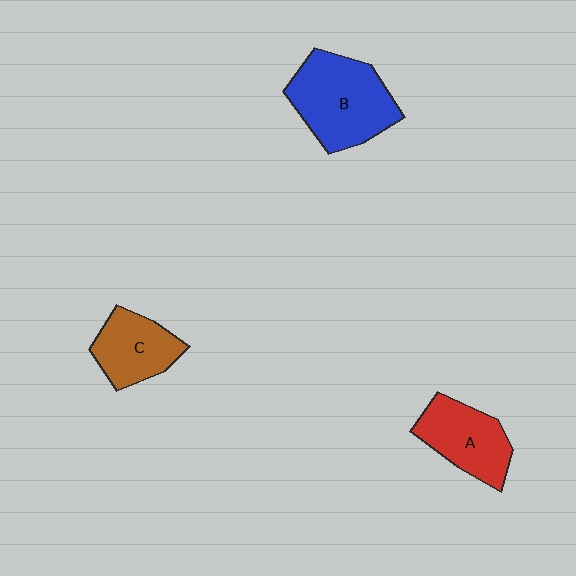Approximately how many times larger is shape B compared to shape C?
Approximately 1.6 times.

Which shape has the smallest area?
Shape C (brown).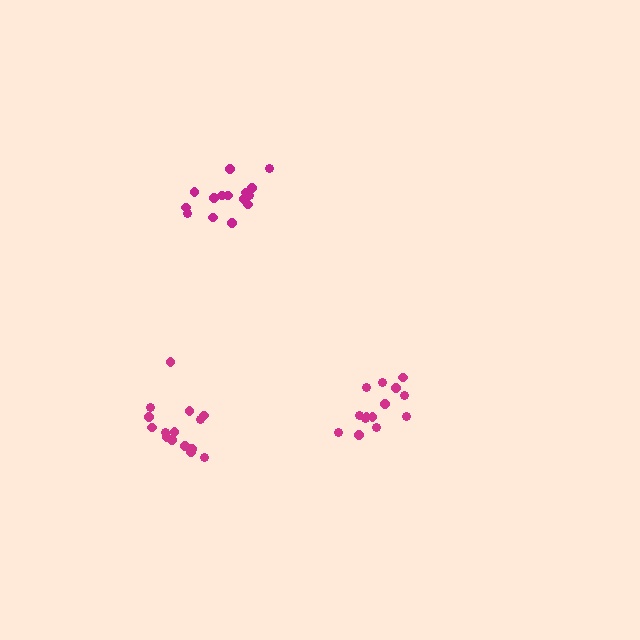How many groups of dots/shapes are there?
There are 3 groups.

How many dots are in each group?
Group 1: 15 dots, Group 2: 14 dots, Group 3: 15 dots (44 total).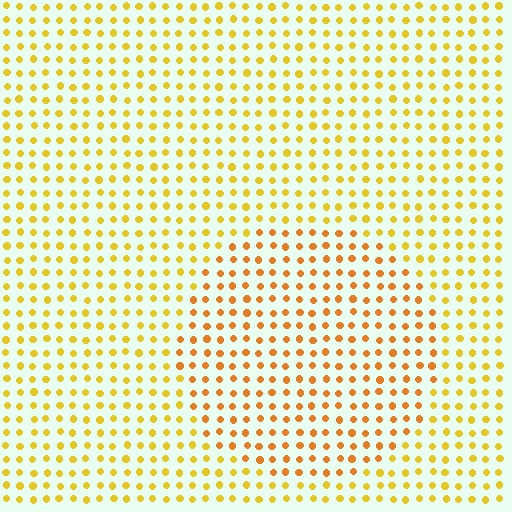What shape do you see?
I see a circle.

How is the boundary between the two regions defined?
The boundary is defined purely by a slight shift in hue (about 24 degrees). Spacing, size, and orientation are identical on both sides.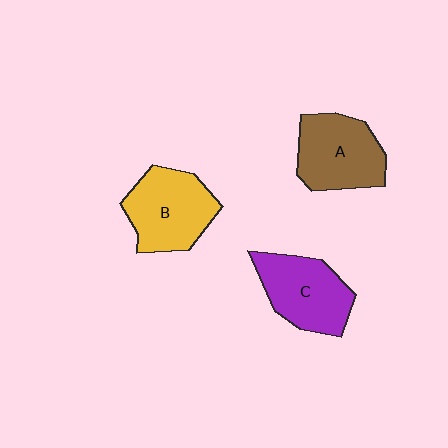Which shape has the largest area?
Shape B (yellow).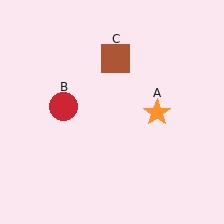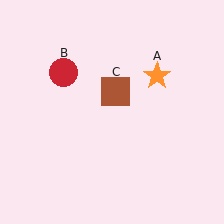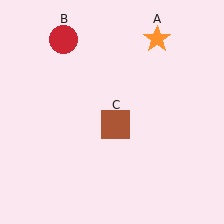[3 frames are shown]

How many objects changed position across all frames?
3 objects changed position: orange star (object A), red circle (object B), brown square (object C).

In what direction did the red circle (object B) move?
The red circle (object B) moved up.